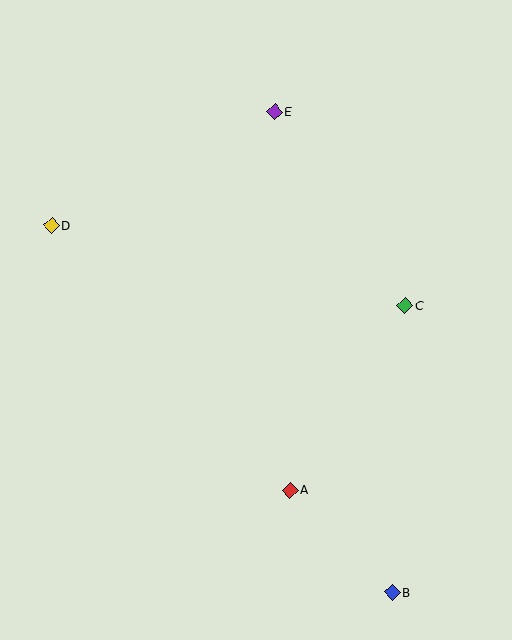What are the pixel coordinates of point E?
Point E is at (275, 112).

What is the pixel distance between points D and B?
The distance between D and B is 501 pixels.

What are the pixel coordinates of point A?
Point A is at (290, 490).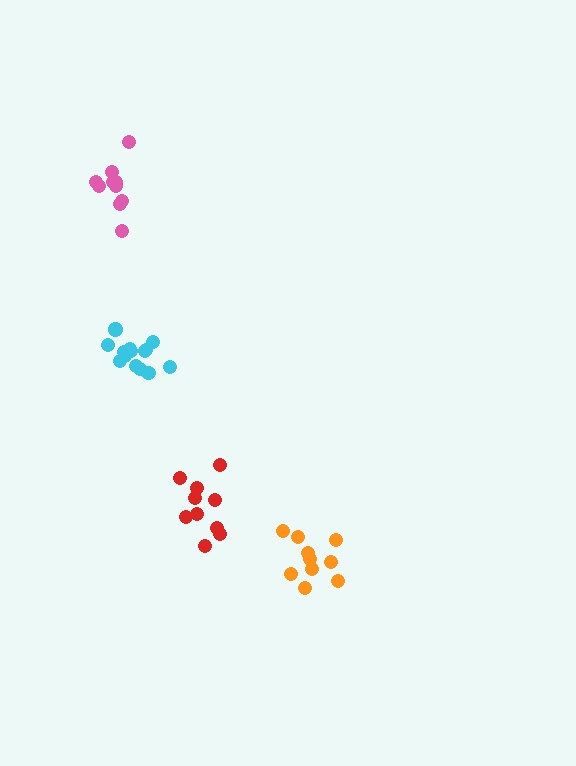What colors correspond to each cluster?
The clusters are colored: pink, red, cyan, orange.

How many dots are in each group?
Group 1: 10 dots, Group 2: 10 dots, Group 3: 14 dots, Group 4: 10 dots (44 total).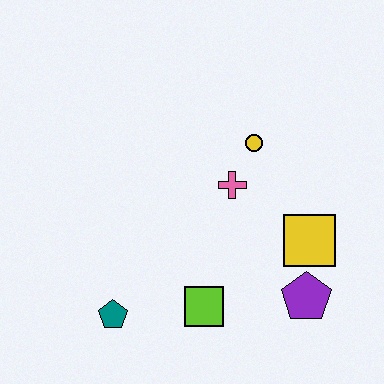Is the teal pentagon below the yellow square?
Yes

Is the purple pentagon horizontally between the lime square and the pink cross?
No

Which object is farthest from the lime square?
The yellow circle is farthest from the lime square.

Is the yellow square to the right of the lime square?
Yes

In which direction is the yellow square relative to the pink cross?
The yellow square is to the right of the pink cross.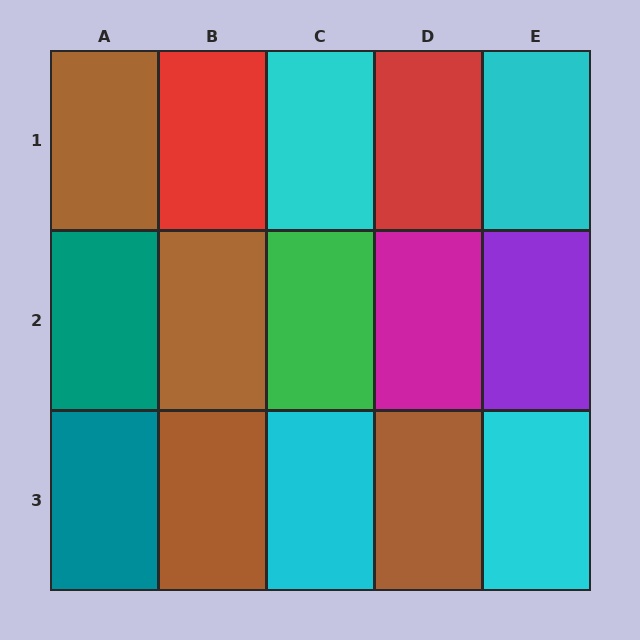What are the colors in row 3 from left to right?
Teal, brown, cyan, brown, cyan.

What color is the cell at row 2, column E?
Purple.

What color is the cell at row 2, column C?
Green.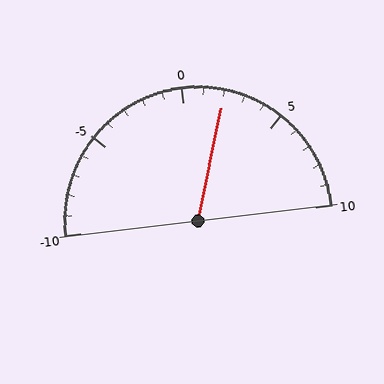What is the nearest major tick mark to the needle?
The nearest major tick mark is 0.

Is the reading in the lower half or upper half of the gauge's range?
The reading is in the upper half of the range (-10 to 10).